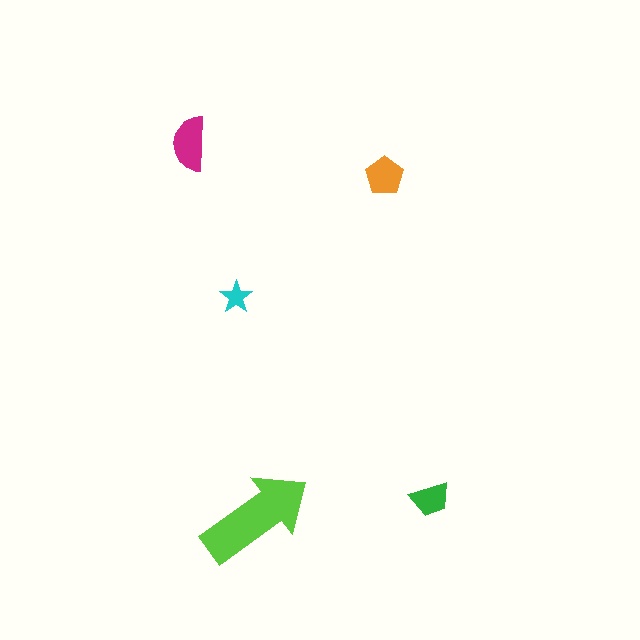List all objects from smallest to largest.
The cyan star, the green trapezoid, the orange pentagon, the magenta semicircle, the lime arrow.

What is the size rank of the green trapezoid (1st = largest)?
4th.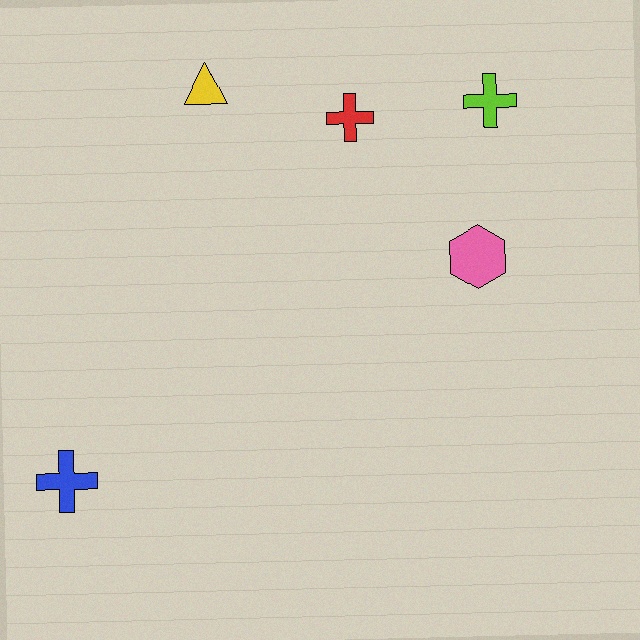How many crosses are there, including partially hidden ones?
There are 3 crosses.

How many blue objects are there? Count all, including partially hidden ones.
There is 1 blue object.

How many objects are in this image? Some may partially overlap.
There are 5 objects.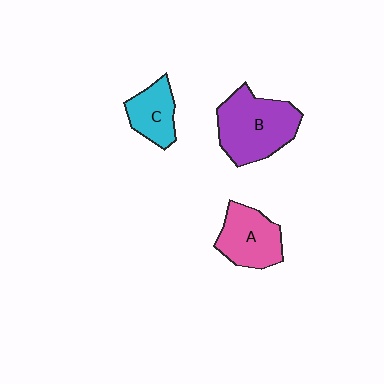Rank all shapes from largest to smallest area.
From largest to smallest: B (purple), A (pink), C (cyan).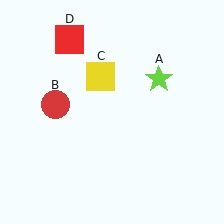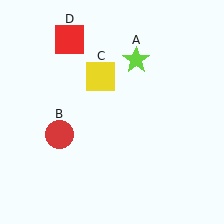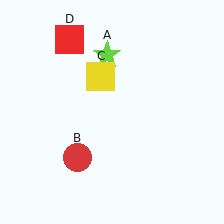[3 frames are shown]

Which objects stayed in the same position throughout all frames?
Yellow square (object C) and red square (object D) remained stationary.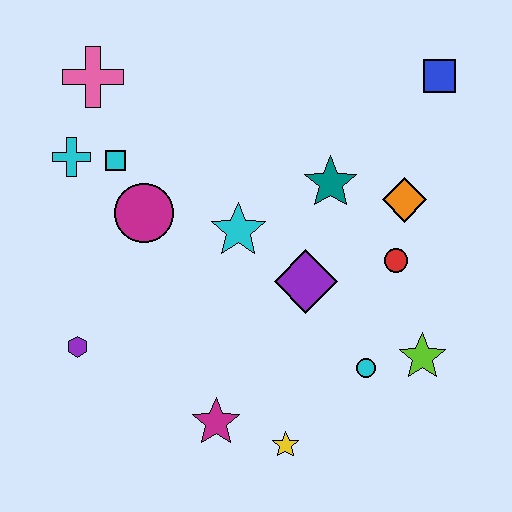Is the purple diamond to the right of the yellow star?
Yes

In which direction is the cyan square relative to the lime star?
The cyan square is to the left of the lime star.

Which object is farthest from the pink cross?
The lime star is farthest from the pink cross.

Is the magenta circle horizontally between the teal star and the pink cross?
Yes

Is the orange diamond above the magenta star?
Yes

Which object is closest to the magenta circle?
The cyan square is closest to the magenta circle.